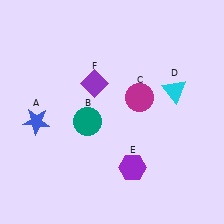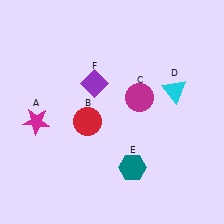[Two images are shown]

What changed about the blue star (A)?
In Image 1, A is blue. In Image 2, it changed to magenta.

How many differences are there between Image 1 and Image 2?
There are 3 differences between the two images.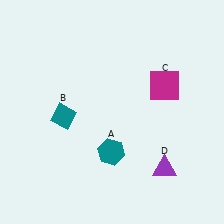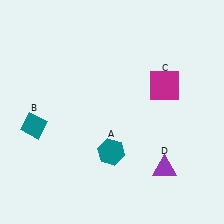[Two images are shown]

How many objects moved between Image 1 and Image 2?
1 object moved between the two images.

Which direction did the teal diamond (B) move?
The teal diamond (B) moved left.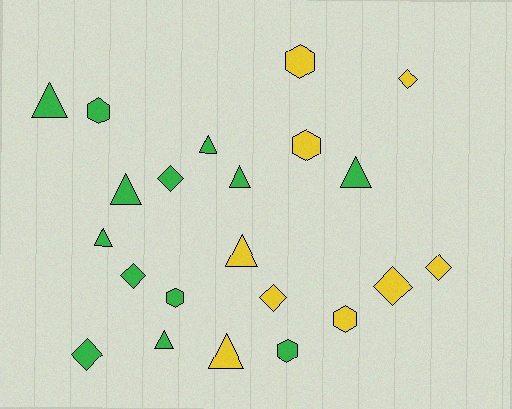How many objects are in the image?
There are 22 objects.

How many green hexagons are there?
There are 3 green hexagons.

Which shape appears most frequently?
Triangle, with 9 objects.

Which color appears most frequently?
Green, with 13 objects.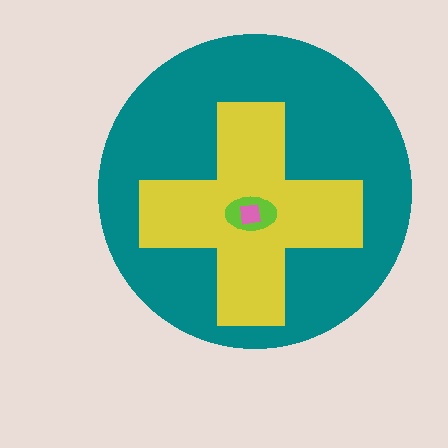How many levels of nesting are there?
4.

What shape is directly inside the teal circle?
The yellow cross.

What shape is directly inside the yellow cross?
The lime ellipse.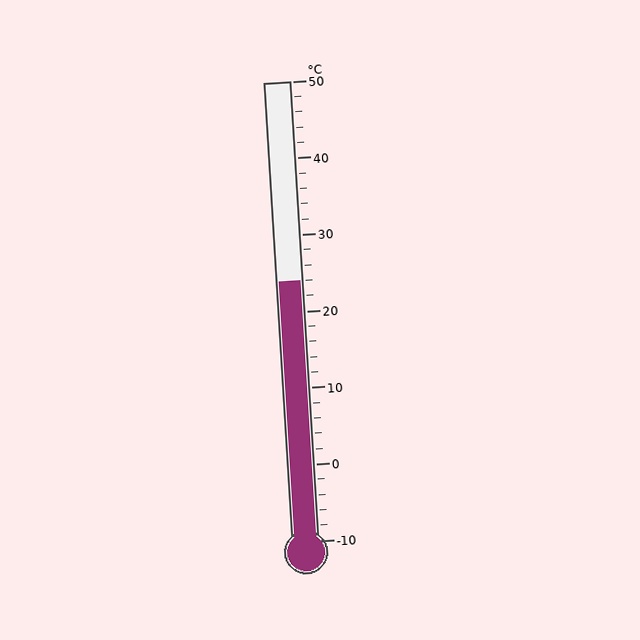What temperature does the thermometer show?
The thermometer shows approximately 24°C.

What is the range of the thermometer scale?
The thermometer scale ranges from -10°C to 50°C.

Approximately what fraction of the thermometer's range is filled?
The thermometer is filled to approximately 55% of its range.